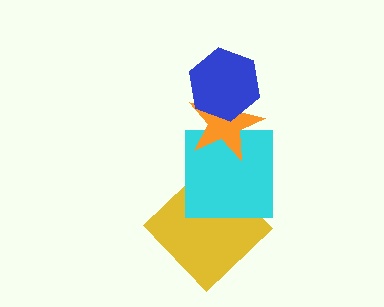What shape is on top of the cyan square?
The orange star is on top of the cyan square.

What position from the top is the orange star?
The orange star is 2nd from the top.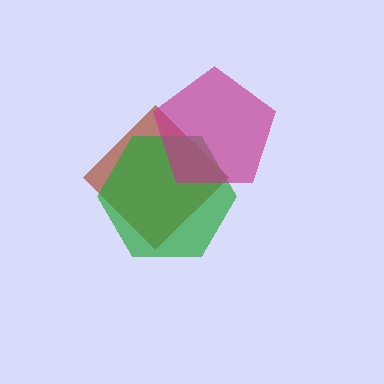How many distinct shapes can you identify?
There are 3 distinct shapes: a brown diamond, a green hexagon, a magenta pentagon.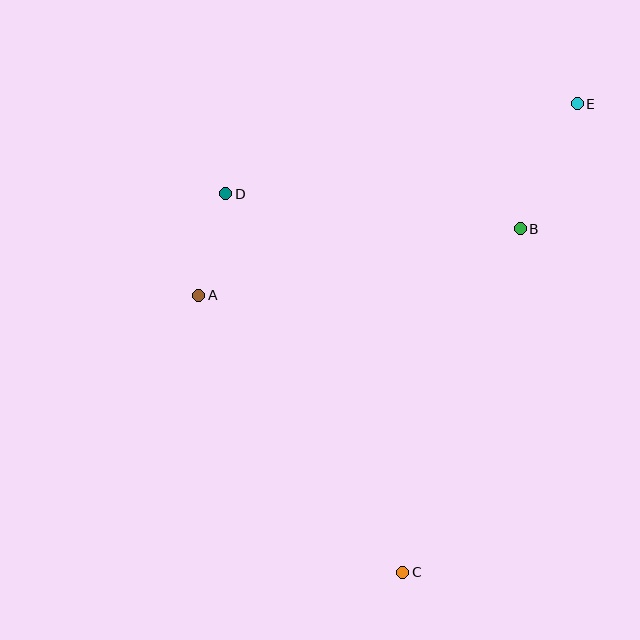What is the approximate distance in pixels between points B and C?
The distance between B and C is approximately 363 pixels.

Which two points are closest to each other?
Points A and D are closest to each other.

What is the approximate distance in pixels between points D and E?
The distance between D and E is approximately 363 pixels.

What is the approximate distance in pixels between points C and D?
The distance between C and D is approximately 418 pixels.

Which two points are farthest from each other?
Points C and E are farthest from each other.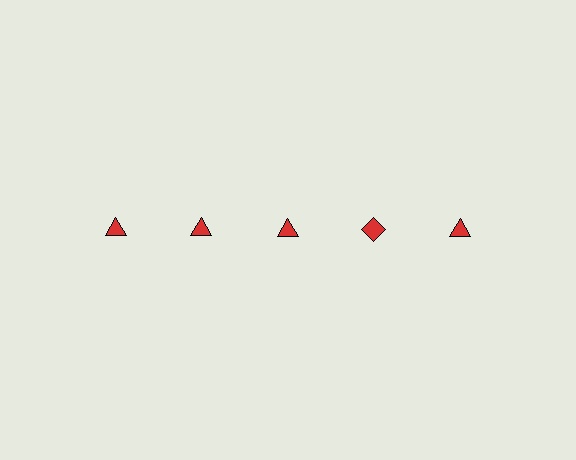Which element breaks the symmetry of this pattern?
The red diamond in the top row, second from right column breaks the symmetry. All other shapes are red triangles.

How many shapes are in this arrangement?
There are 5 shapes arranged in a grid pattern.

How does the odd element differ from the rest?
It has a different shape: diamond instead of triangle.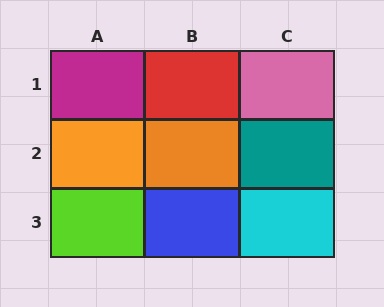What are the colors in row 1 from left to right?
Magenta, red, pink.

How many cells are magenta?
1 cell is magenta.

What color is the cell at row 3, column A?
Lime.